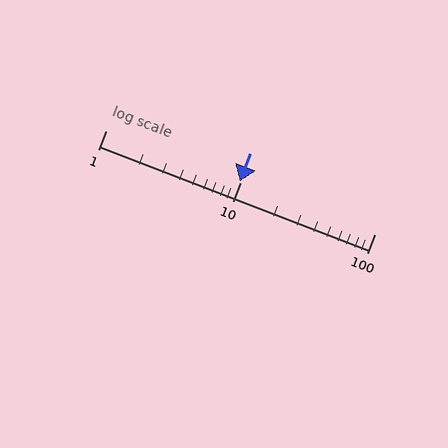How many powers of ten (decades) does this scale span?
The scale spans 2 decades, from 1 to 100.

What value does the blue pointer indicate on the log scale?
The pointer indicates approximately 9.9.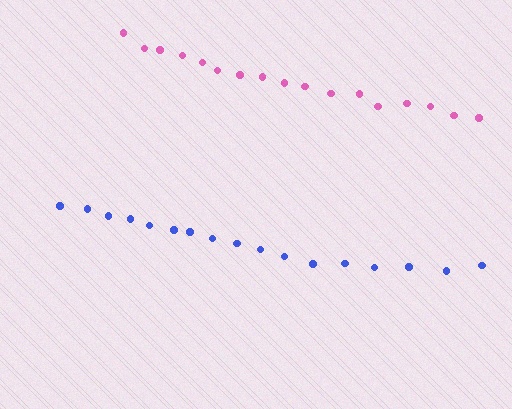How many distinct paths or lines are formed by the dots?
There are 2 distinct paths.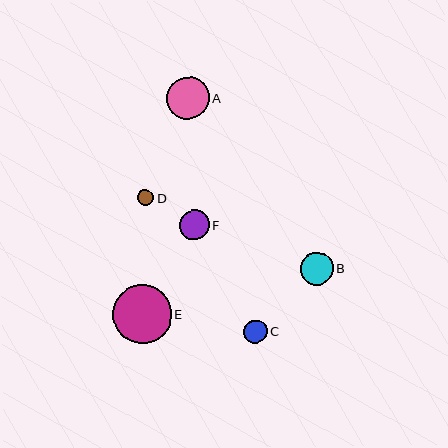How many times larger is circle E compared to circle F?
Circle E is approximately 2.0 times the size of circle F.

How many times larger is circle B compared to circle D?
Circle B is approximately 2.1 times the size of circle D.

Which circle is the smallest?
Circle D is the smallest with a size of approximately 16 pixels.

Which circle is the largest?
Circle E is the largest with a size of approximately 59 pixels.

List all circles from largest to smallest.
From largest to smallest: E, A, B, F, C, D.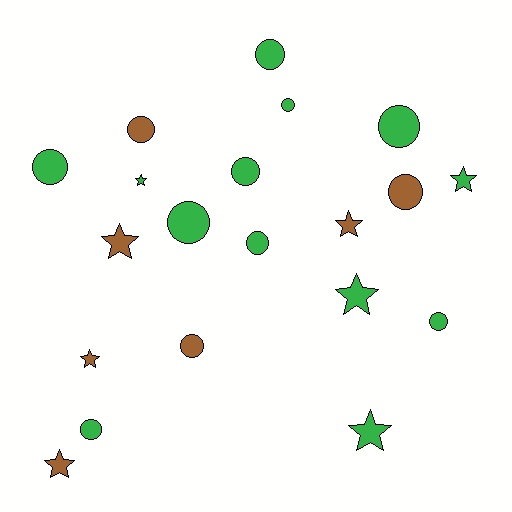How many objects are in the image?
There are 20 objects.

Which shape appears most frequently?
Circle, with 12 objects.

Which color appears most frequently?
Green, with 13 objects.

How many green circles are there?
There are 9 green circles.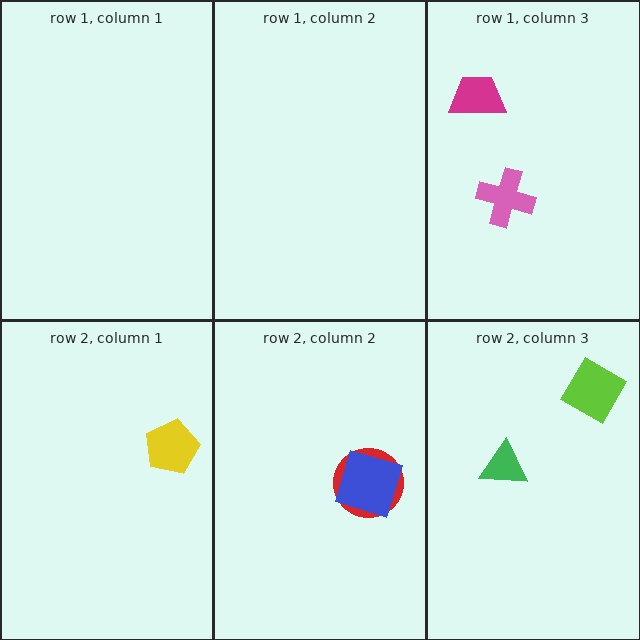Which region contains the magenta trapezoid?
The row 1, column 3 region.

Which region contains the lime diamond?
The row 2, column 3 region.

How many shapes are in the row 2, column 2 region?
2.